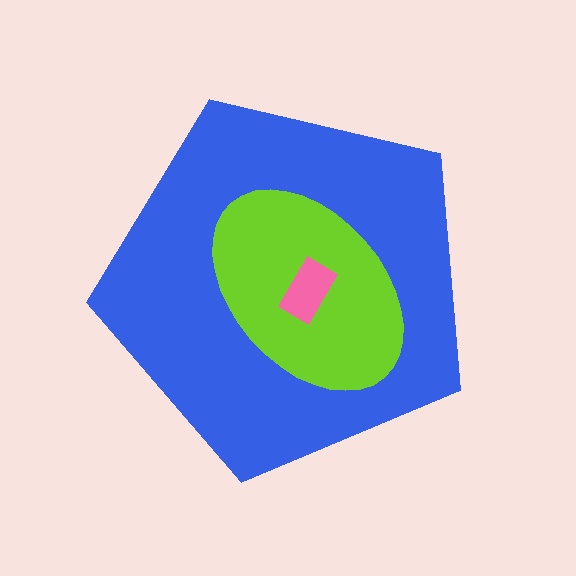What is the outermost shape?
The blue pentagon.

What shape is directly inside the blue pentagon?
The lime ellipse.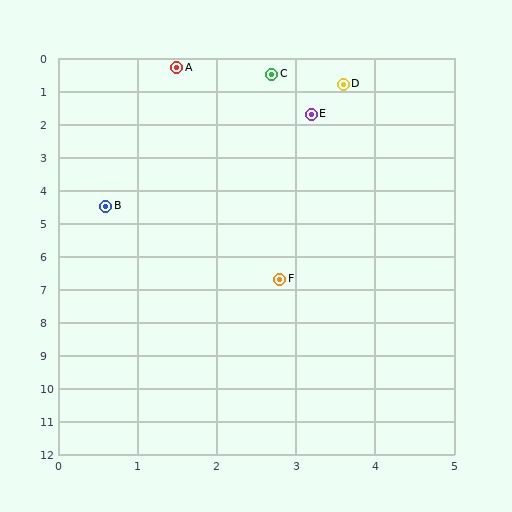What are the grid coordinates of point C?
Point C is at approximately (2.7, 0.5).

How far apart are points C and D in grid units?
Points C and D are about 0.9 grid units apart.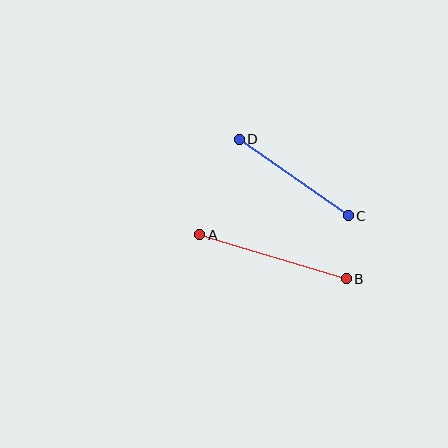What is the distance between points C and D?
The distance is approximately 133 pixels.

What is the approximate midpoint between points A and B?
The midpoint is at approximately (273, 257) pixels.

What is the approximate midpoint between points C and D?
The midpoint is at approximately (294, 178) pixels.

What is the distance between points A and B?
The distance is approximately 153 pixels.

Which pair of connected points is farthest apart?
Points A and B are farthest apart.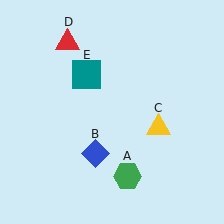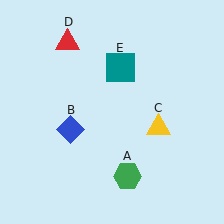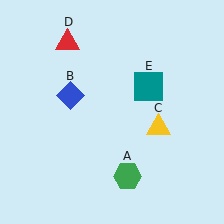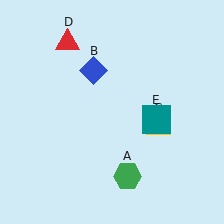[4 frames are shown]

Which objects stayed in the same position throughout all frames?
Green hexagon (object A) and yellow triangle (object C) and red triangle (object D) remained stationary.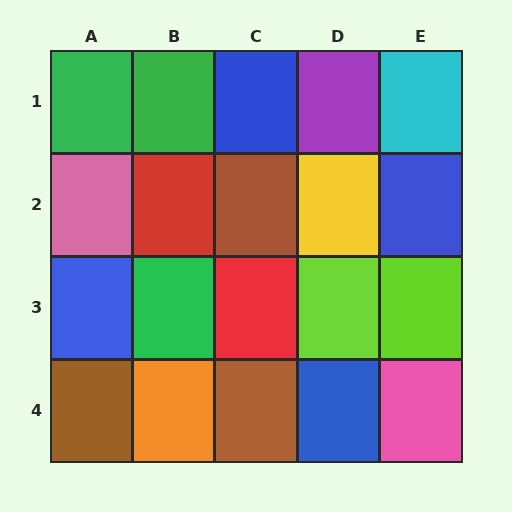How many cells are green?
3 cells are green.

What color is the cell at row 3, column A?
Blue.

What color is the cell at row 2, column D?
Yellow.